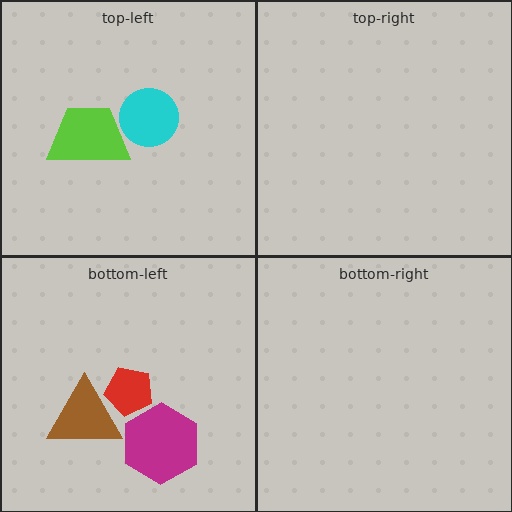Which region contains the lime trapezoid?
The top-left region.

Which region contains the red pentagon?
The bottom-left region.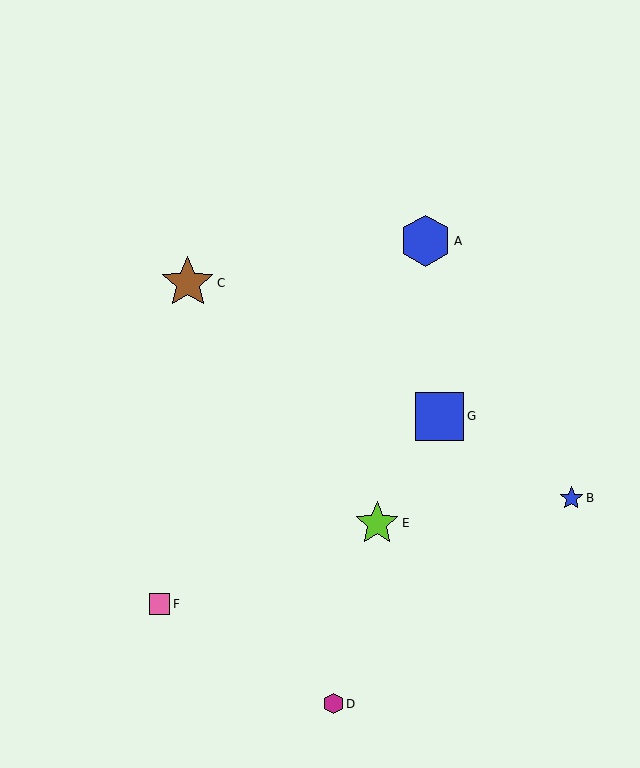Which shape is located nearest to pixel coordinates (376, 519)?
The lime star (labeled E) at (377, 523) is nearest to that location.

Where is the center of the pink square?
The center of the pink square is at (160, 604).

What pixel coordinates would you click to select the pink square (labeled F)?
Click at (160, 604) to select the pink square F.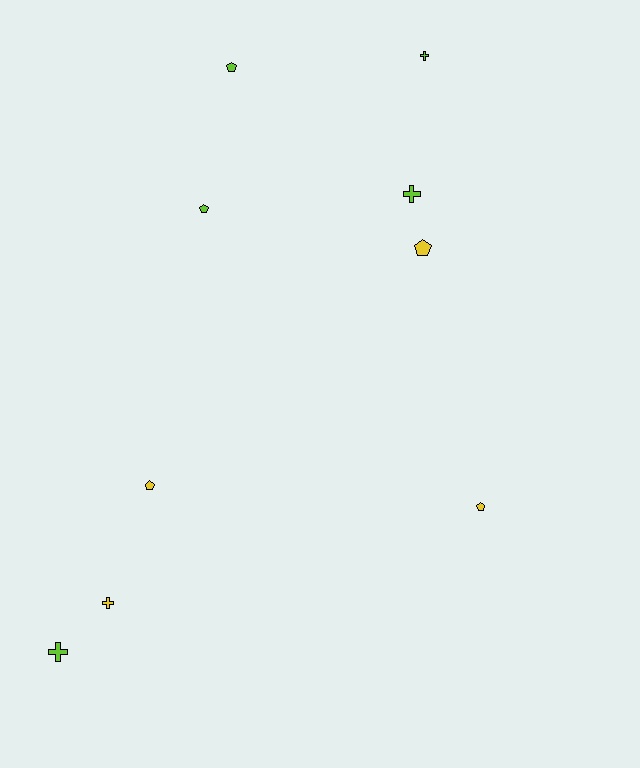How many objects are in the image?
There are 9 objects.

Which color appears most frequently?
Lime, with 5 objects.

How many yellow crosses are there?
There is 1 yellow cross.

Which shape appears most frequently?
Pentagon, with 5 objects.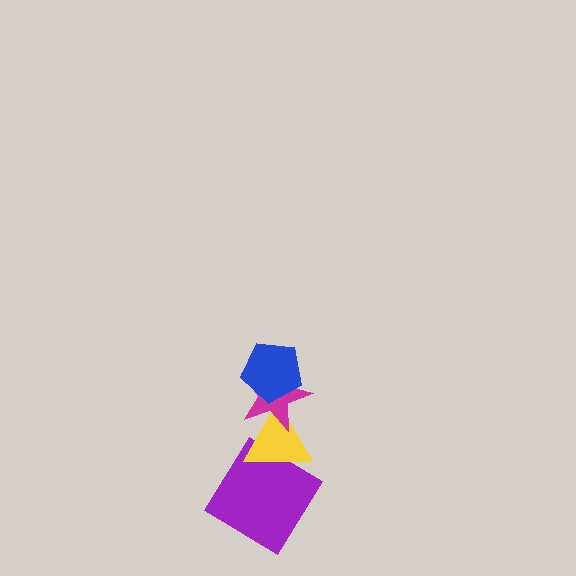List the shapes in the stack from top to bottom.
From top to bottom: the blue pentagon, the magenta star, the yellow triangle, the purple diamond.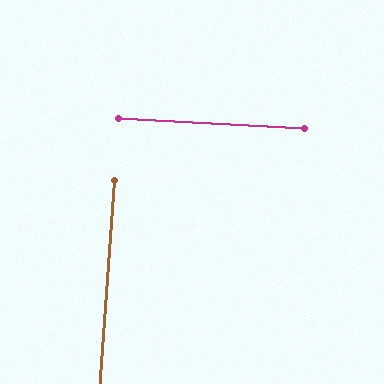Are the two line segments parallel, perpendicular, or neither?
Perpendicular — they meet at approximately 89°.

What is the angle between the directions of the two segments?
Approximately 89 degrees.